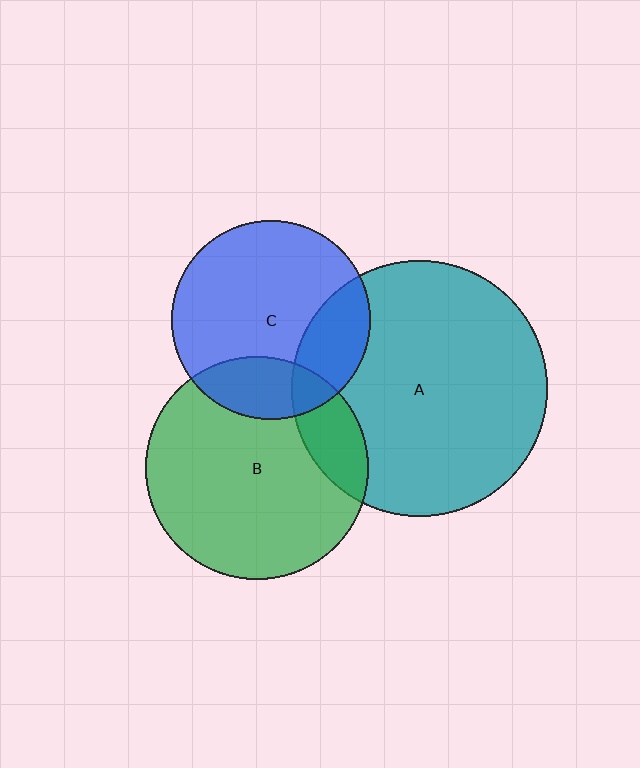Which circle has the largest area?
Circle A (teal).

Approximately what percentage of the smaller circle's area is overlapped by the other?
Approximately 20%.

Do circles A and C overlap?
Yes.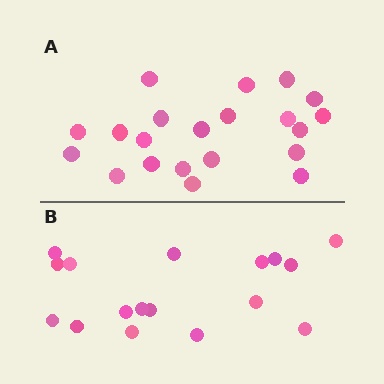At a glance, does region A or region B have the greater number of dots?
Region A (the top region) has more dots.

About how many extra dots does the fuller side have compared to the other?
Region A has about 4 more dots than region B.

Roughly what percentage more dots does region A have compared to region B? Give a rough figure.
About 25% more.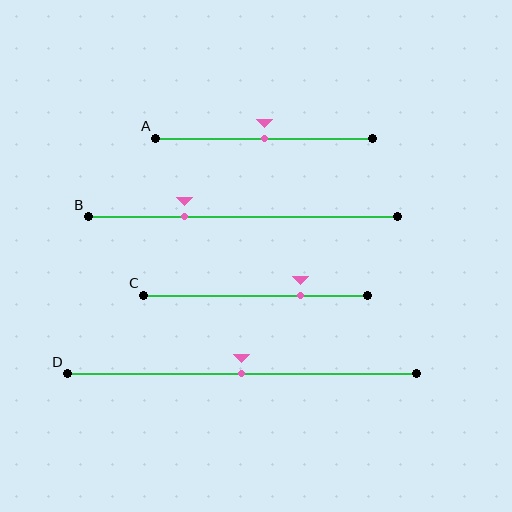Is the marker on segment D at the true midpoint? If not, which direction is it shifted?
Yes, the marker on segment D is at the true midpoint.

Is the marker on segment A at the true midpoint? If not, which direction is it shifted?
Yes, the marker on segment A is at the true midpoint.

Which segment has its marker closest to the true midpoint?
Segment A has its marker closest to the true midpoint.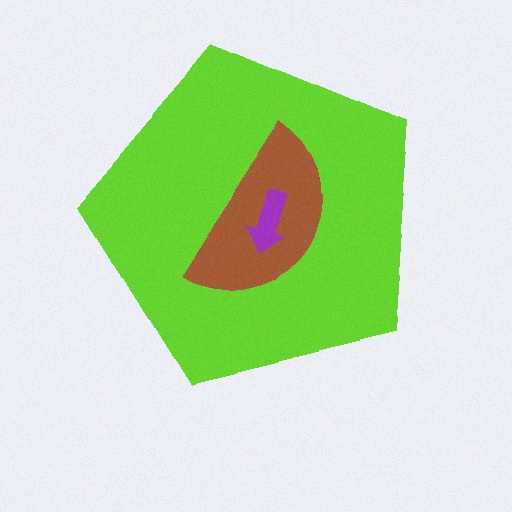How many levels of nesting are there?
3.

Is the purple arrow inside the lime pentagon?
Yes.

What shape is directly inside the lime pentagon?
The brown semicircle.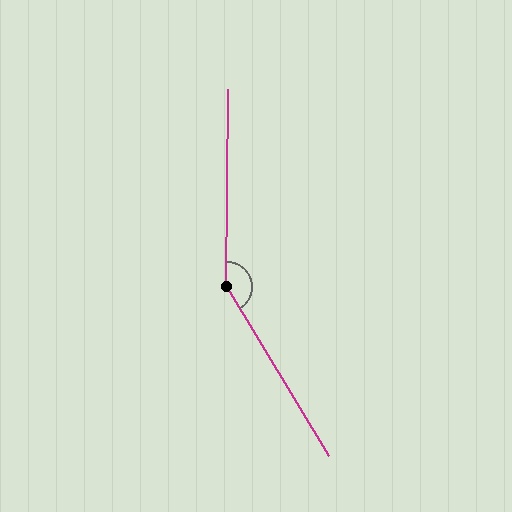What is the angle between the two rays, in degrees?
Approximately 148 degrees.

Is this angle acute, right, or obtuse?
It is obtuse.